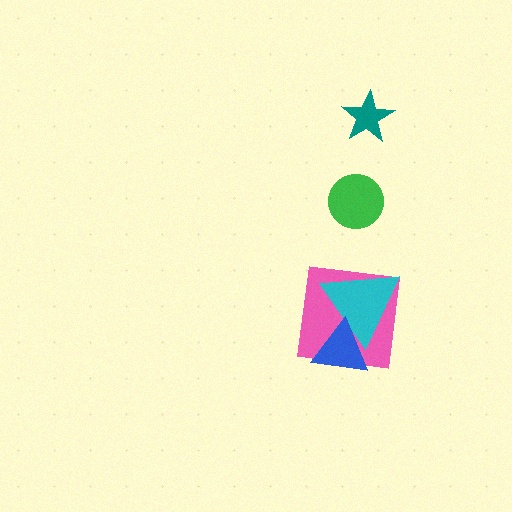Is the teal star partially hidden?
No, no other shape covers it.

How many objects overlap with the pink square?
2 objects overlap with the pink square.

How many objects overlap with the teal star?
0 objects overlap with the teal star.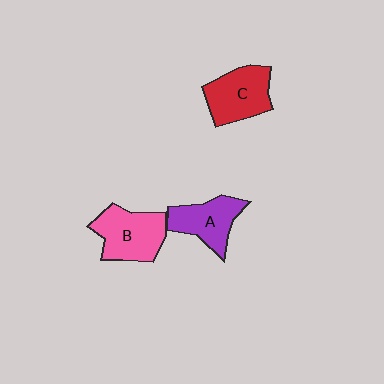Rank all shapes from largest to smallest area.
From largest to smallest: B (pink), C (red), A (purple).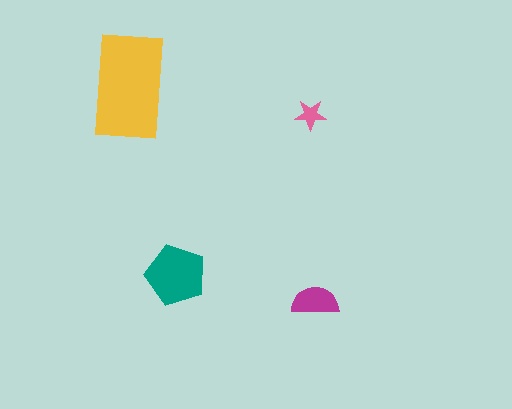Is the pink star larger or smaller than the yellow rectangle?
Smaller.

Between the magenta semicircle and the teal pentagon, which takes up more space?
The teal pentagon.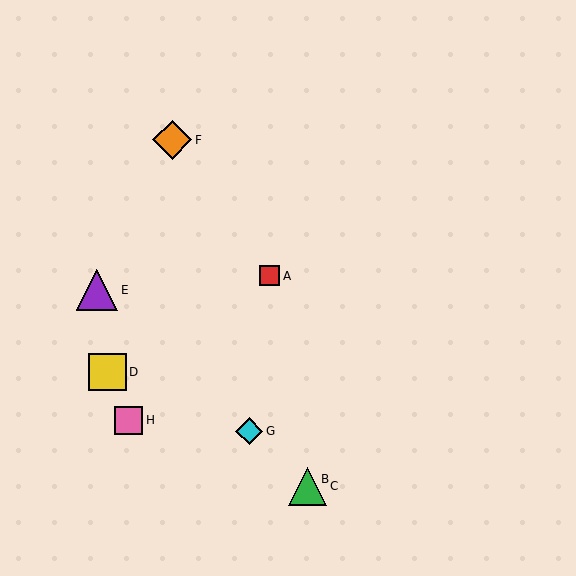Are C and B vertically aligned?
Yes, both are at x≈308.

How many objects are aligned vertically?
2 objects (B, C) are aligned vertically.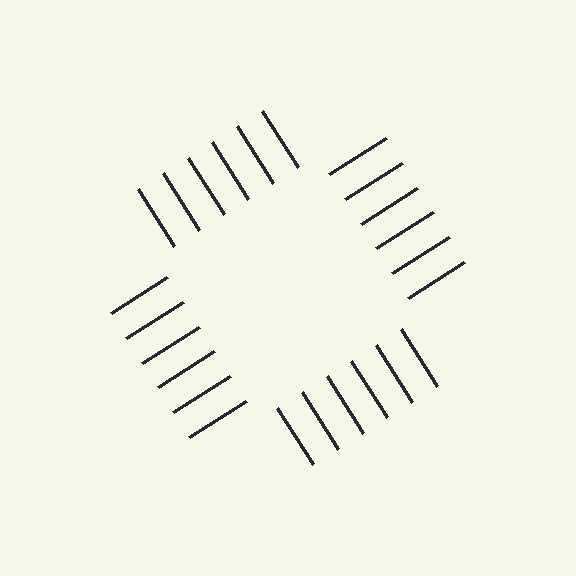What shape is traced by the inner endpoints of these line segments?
An illusory square — the line segments terminate on its edges but no continuous stroke is drawn.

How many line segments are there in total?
24 — 6 along each of the 4 edges.